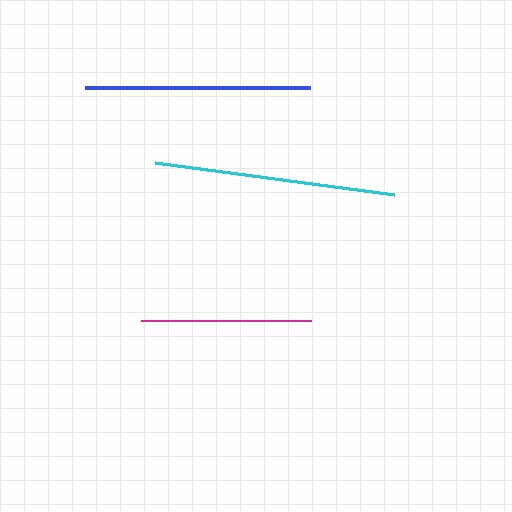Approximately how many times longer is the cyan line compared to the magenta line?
The cyan line is approximately 1.4 times the length of the magenta line.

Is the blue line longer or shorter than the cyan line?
The cyan line is longer than the blue line.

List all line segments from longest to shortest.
From longest to shortest: cyan, blue, magenta.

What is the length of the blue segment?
The blue segment is approximately 225 pixels long.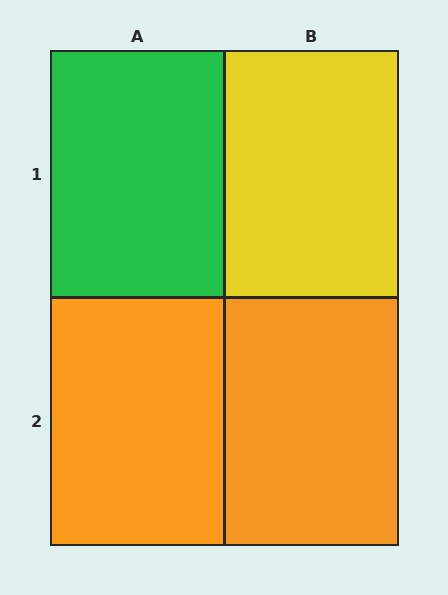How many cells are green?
1 cell is green.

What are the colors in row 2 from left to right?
Orange, orange.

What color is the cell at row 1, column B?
Yellow.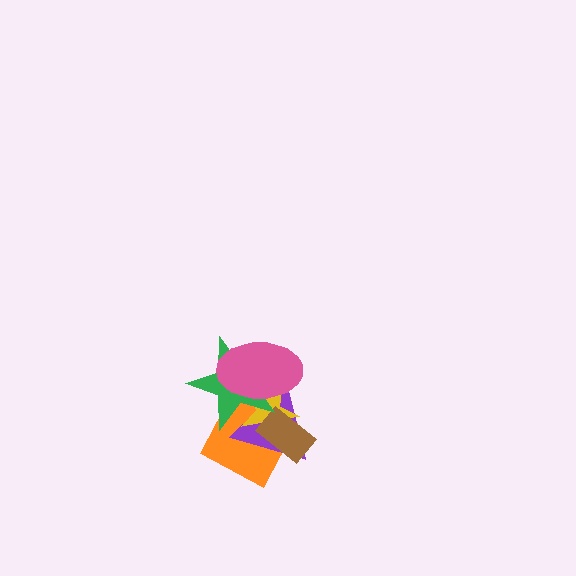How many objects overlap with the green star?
4 objects overlap with the green star.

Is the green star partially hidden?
Yes, it is partially covered by another shape.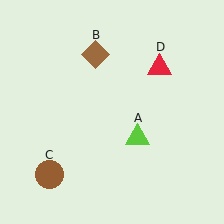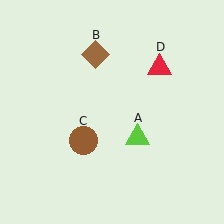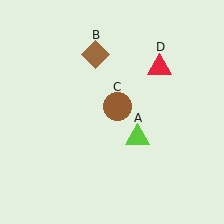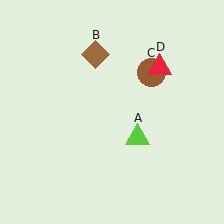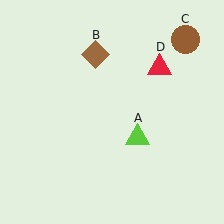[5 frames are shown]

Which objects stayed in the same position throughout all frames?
Lime triangle (object A) and brown diamond (object B) and red triangle (object D) remained stationary.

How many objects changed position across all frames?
1 object changed position: brown circle (object C).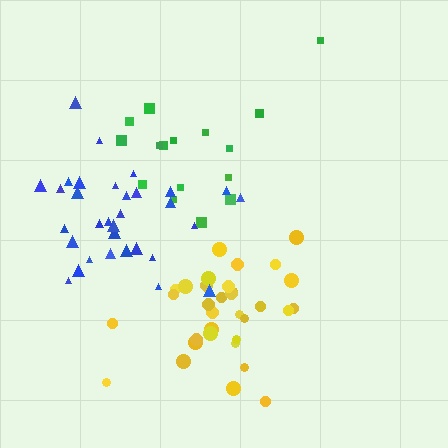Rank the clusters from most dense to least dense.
yellow, blue, green.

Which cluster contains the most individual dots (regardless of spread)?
Yellow (33).